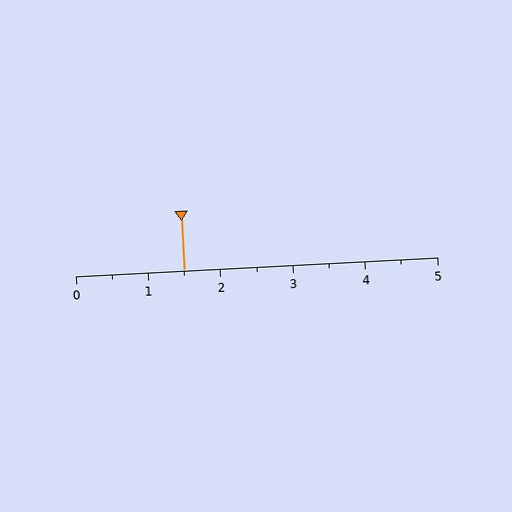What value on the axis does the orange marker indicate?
The marker indicates approximately 1.5.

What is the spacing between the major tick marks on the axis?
The major ticks are spaced 1 apart.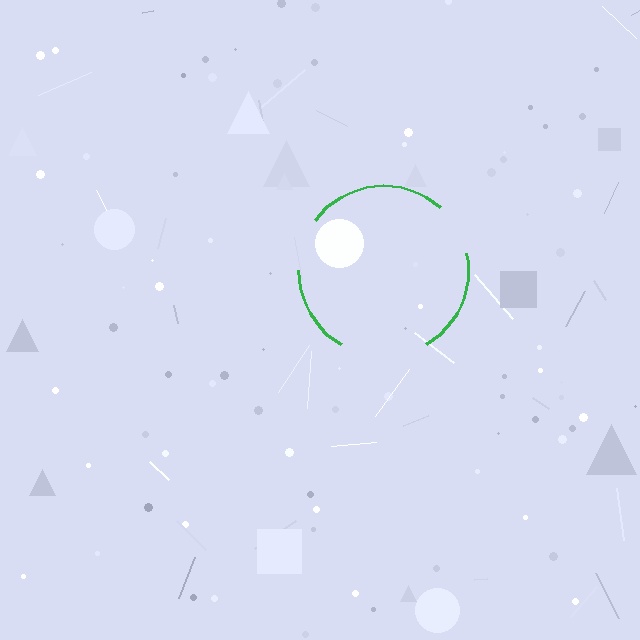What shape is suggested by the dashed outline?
The dashed outline suggests a circle.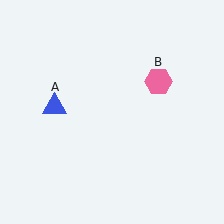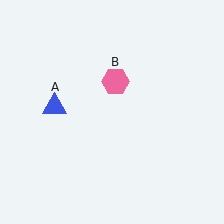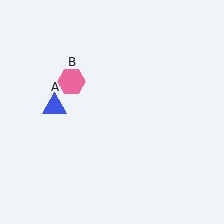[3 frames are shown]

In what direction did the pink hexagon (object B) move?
The pink hexagon (object B) moved left.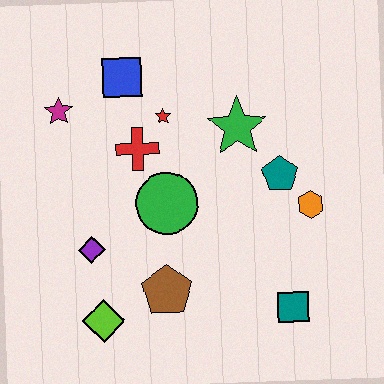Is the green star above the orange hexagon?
Yes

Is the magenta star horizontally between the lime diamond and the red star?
No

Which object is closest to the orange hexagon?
The teal pentagon is closest to the orange hexagon.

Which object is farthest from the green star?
The lime diamond is farthest from the green star.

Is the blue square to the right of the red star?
No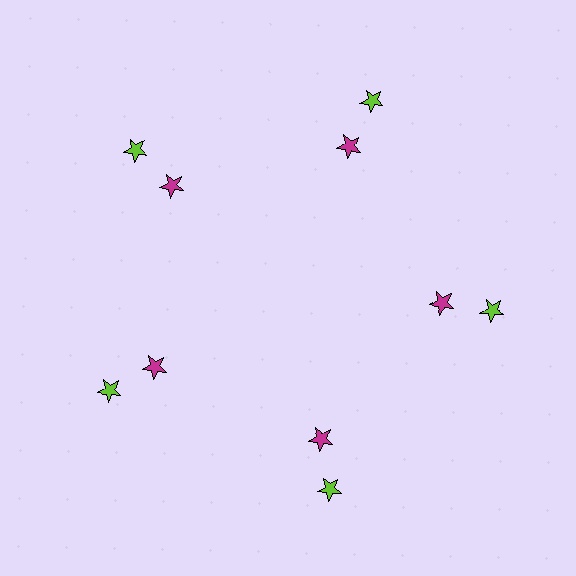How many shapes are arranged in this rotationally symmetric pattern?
There are 10 shapes, arranged in 5 groups of 2.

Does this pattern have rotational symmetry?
Yes, this pattern has 5-fold rotational symmetry. It looks the same after rotating 72 degrees around the center.